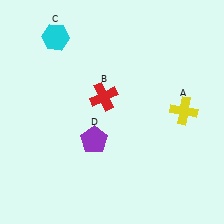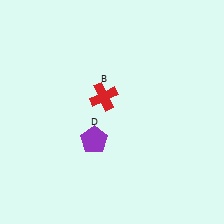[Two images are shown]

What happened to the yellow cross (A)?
The yellow cross (A) was removed in Image 2. It was in the top-right area of Image 1.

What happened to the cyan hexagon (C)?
The cyan hexagon (C) was removed in Image 2. It was in the top-left area of Image 1.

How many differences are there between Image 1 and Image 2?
There are 2 differences between the two images.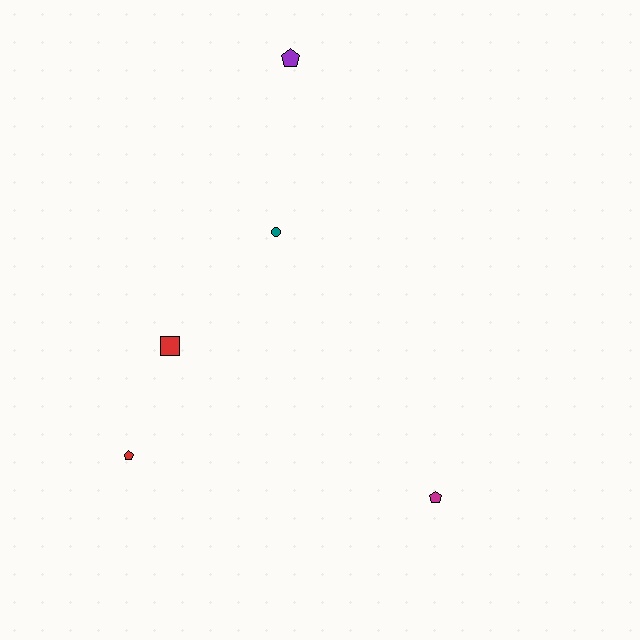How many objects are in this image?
There are 5 objects.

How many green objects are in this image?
There are no green objects.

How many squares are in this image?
There is 1 square.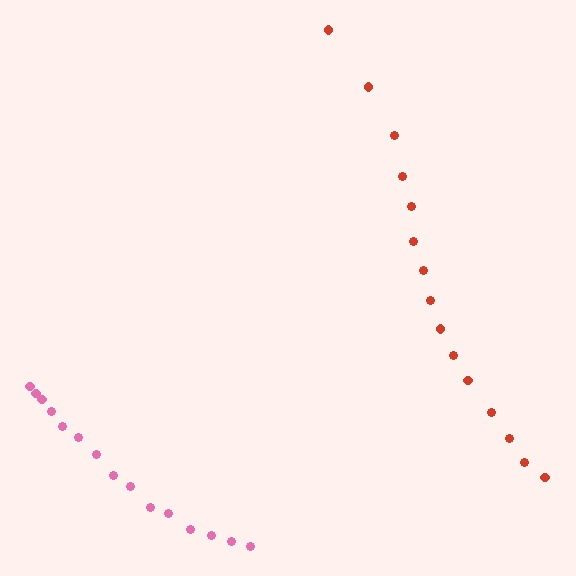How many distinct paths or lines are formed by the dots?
There are 2 distinct paths.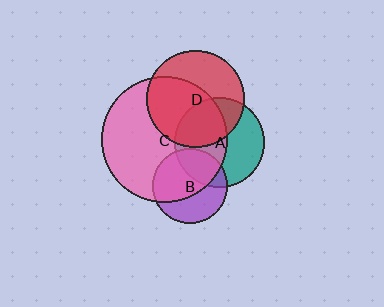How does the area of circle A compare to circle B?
Approximately 1.4 times.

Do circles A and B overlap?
Yes.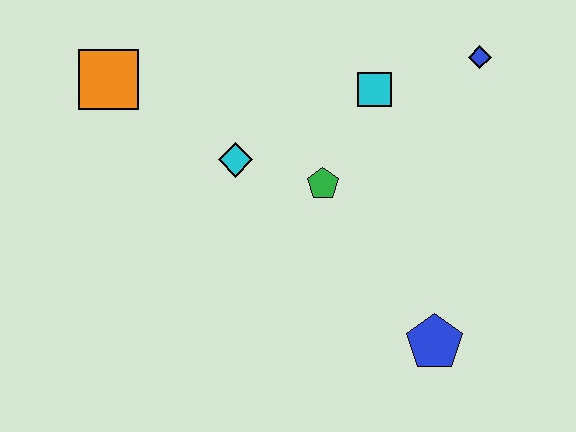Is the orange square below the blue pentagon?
No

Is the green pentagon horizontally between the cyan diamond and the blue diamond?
Yes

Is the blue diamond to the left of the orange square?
No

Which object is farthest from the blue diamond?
The orange square is farthest from the blue diamond.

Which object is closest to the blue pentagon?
The green pentagon is closest to the blue pentagon.